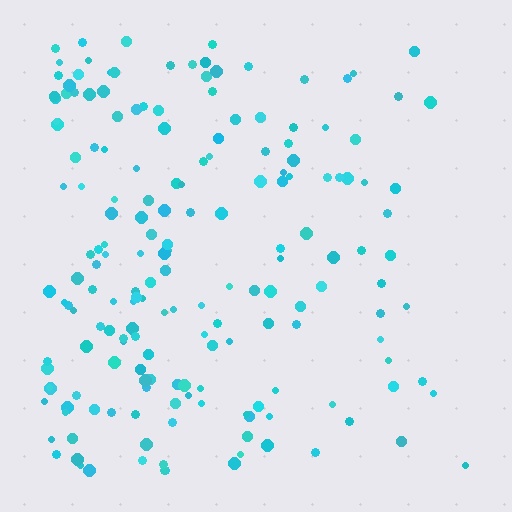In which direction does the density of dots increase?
From right to left, with the left side densest.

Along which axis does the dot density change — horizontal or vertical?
Horizontal.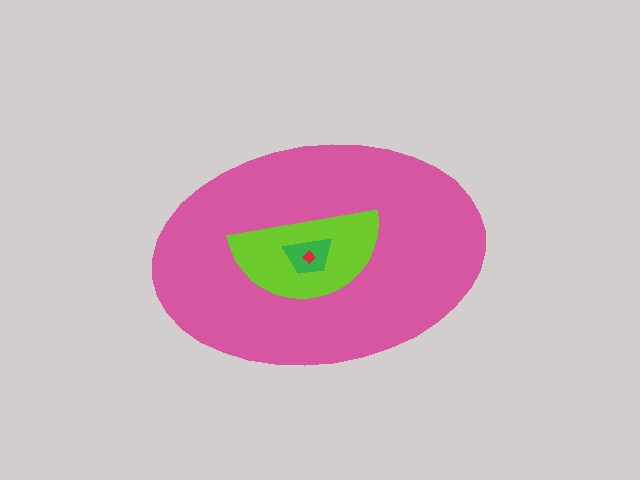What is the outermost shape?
The pink ellipse.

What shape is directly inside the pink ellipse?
The lime semicircle.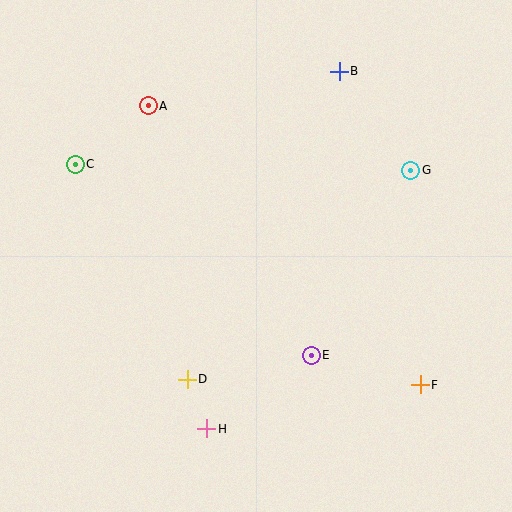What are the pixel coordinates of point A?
Point A is at (148, 106).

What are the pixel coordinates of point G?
Point G is at (411, 170).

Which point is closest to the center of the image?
Point E at (311, 355) is closest to the center.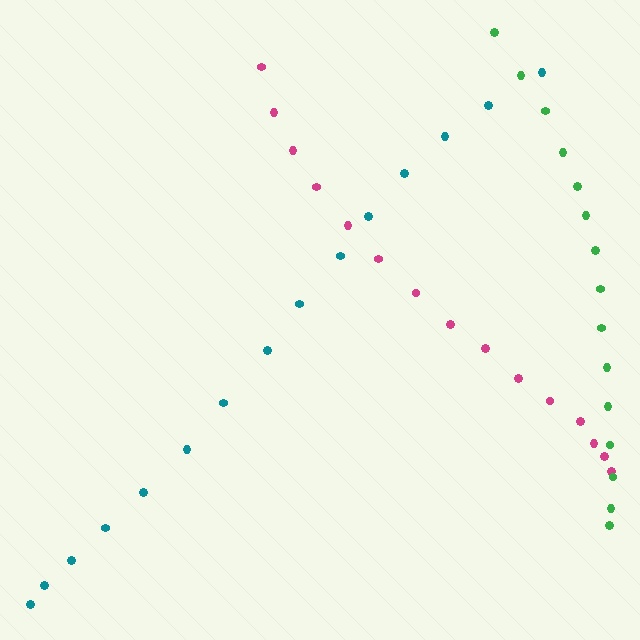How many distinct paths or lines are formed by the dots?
There are 3 distinct paths.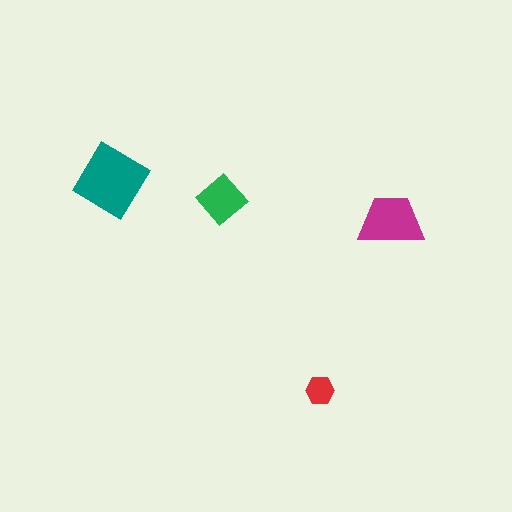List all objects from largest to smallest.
The teal diamond, the magenta trapezoid, the green diamond, the red hexagon.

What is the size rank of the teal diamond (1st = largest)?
1st.